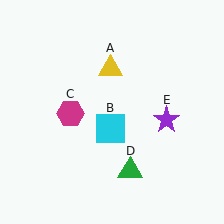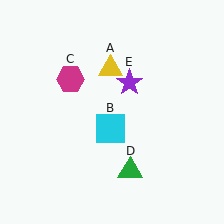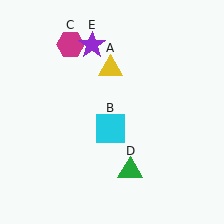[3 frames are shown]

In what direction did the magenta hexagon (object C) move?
The magenta hexagon (object C) moved up.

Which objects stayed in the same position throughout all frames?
Yellow triangle (object A) and cyan square (object B) and green triangle (object D) remained stationary.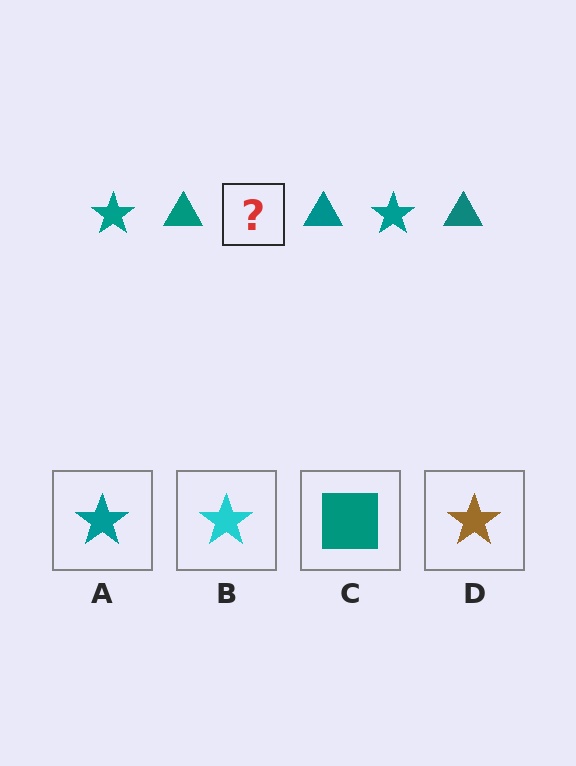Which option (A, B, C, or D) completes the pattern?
A.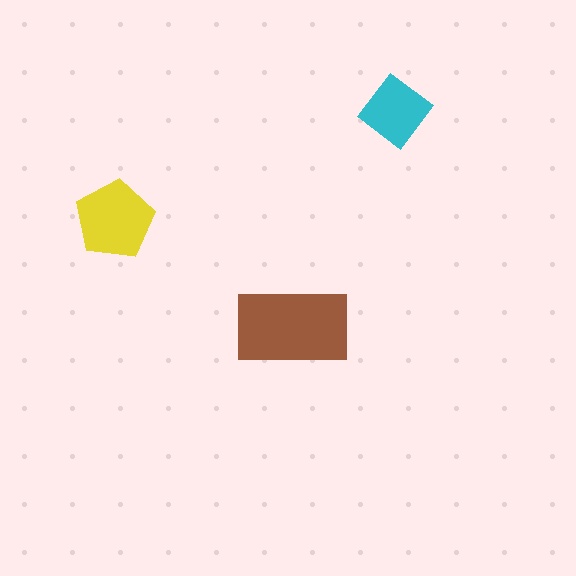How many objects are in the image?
There are 3 objects in the image.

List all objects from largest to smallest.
The brown rectangle, the yellow pentagon, the cyan diamond.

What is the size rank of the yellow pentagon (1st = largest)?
2nd.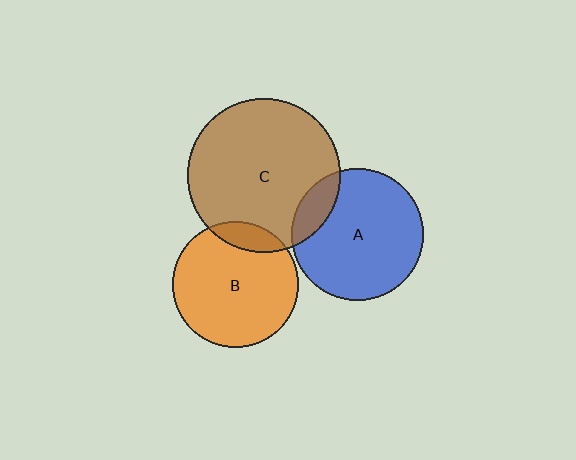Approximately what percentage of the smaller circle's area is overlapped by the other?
Approximately 15%.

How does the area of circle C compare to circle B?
Approximately 1.5 times.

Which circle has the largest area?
Circle C (brown).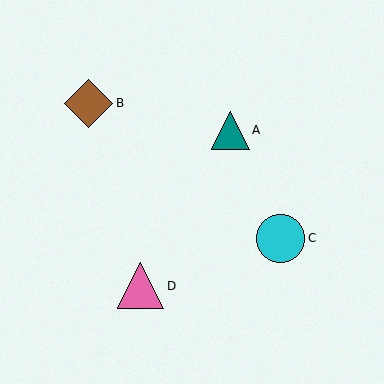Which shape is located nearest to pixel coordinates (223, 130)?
The teal triangle (labeled A) at (230, 130) is nearest to that location.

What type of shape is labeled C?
Shape C is a cyan circle.